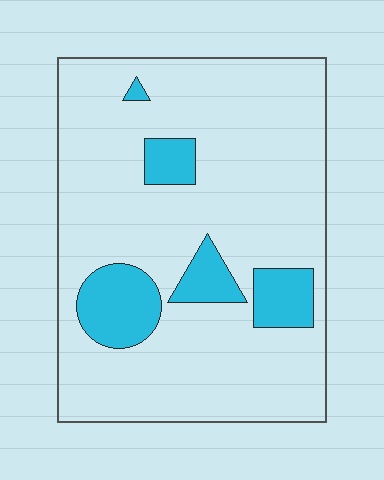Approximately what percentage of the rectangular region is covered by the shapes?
Approximately 15%.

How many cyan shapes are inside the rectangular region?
5.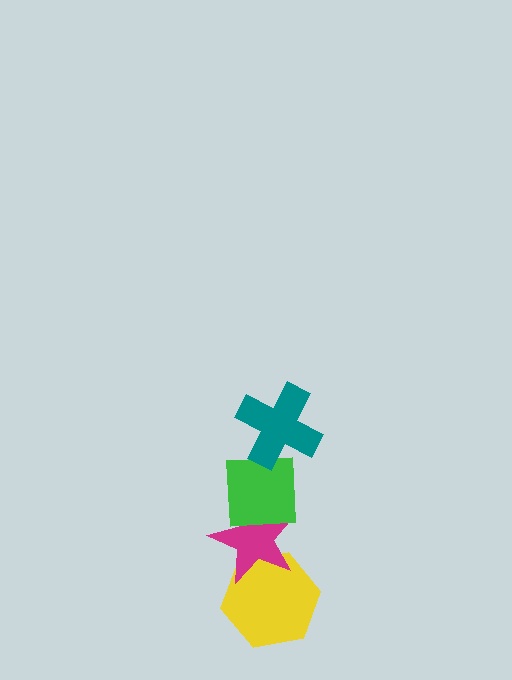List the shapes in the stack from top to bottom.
From top to bottom: the teal cross, the green square, the magenta star, the yellow hexagon.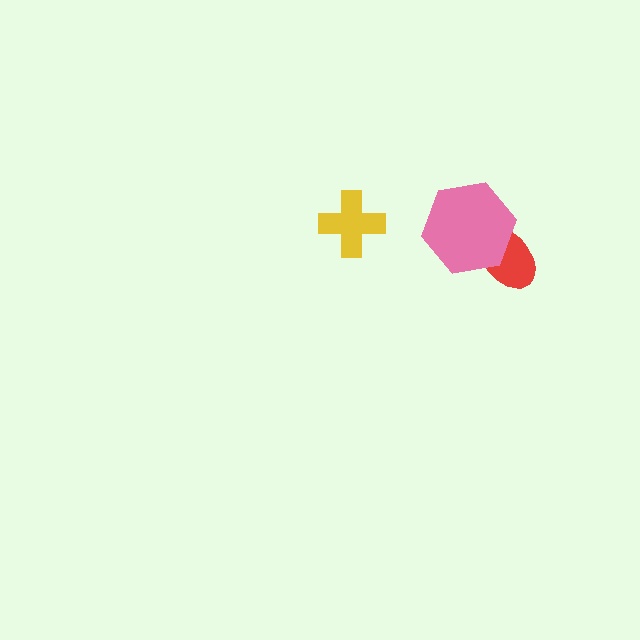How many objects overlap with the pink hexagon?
1 object overlaps with the pink hexagon.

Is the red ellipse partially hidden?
Yes, it is partially covered by another shape.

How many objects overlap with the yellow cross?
0 objects overlap with the yellow cross.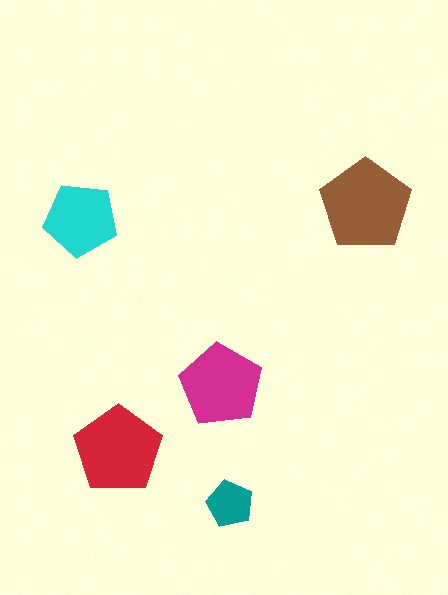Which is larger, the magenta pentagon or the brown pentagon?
The brown one.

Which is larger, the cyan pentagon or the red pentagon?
The red one.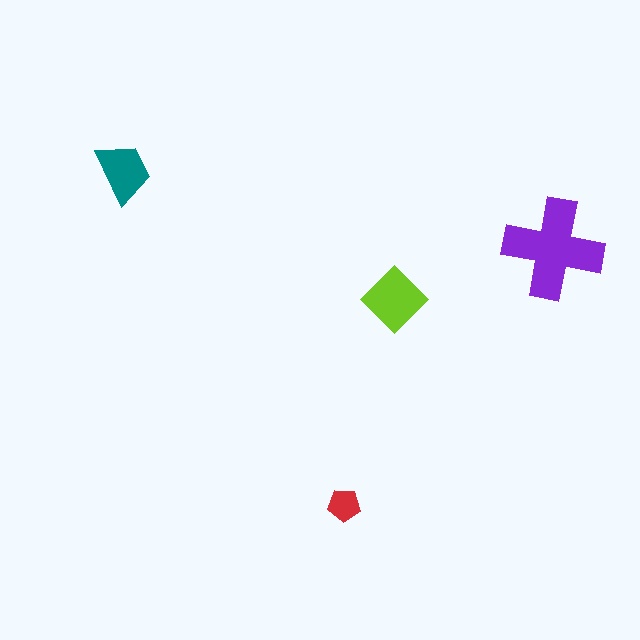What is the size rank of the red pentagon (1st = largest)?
4th.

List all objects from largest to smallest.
The purple cross, the lime diamond, the teal trapezoid, the red pentagon.